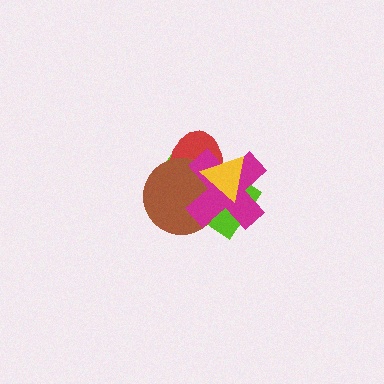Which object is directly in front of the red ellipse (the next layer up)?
The brown circle is directly in front of the red ellipse.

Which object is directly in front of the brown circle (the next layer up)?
The magenta cross is directly in front of the brown circle.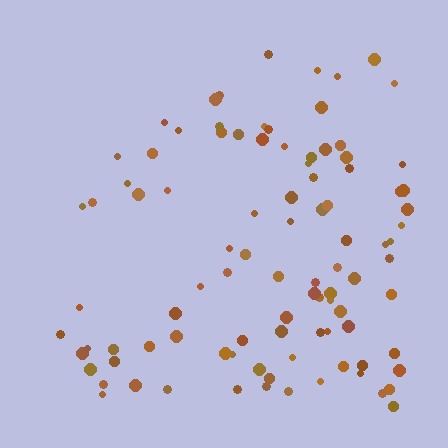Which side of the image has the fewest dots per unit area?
The left.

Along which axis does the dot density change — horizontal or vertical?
Horizontal.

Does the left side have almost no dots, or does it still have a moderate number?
Still a moderate number, just noticeably fewer than the right.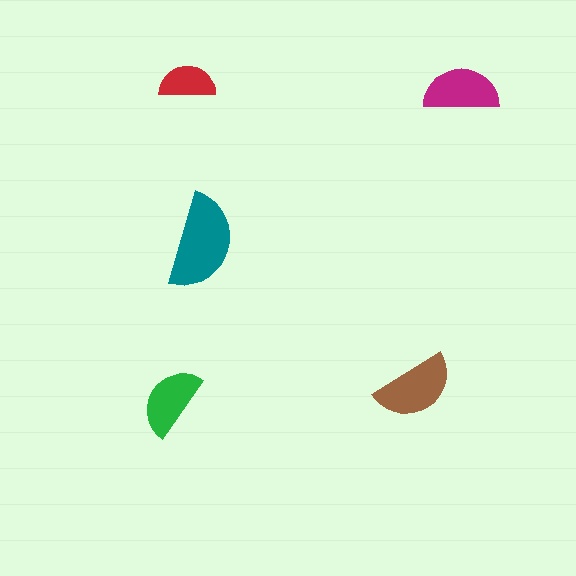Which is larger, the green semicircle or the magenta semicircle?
The magenta one.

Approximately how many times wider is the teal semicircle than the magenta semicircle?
About 1.5 times wider.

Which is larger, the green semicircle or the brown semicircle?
The brown one.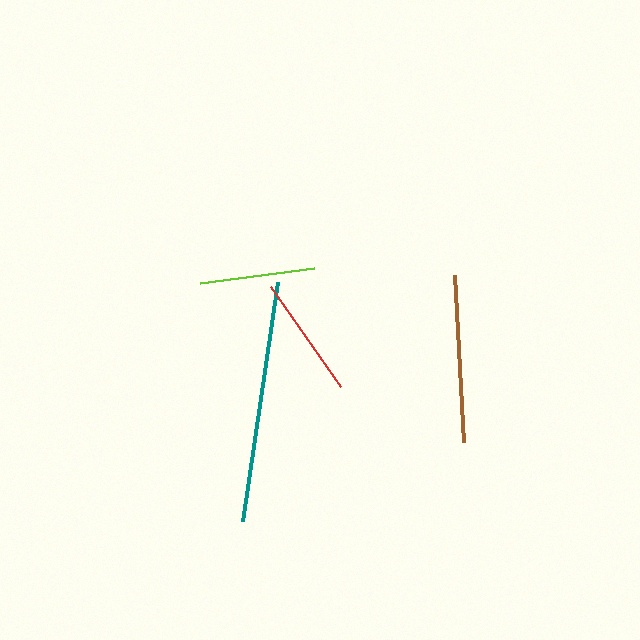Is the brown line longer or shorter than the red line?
The brown line is longer than the red line.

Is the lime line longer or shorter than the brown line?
The brown line is longer than the lime line.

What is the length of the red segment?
The red segment is approximately 121 pixels long.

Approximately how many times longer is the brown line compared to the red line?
The brown line is approximately 1.4 times the length of the red line.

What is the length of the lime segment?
The lime segment is approximately 115 pixels long.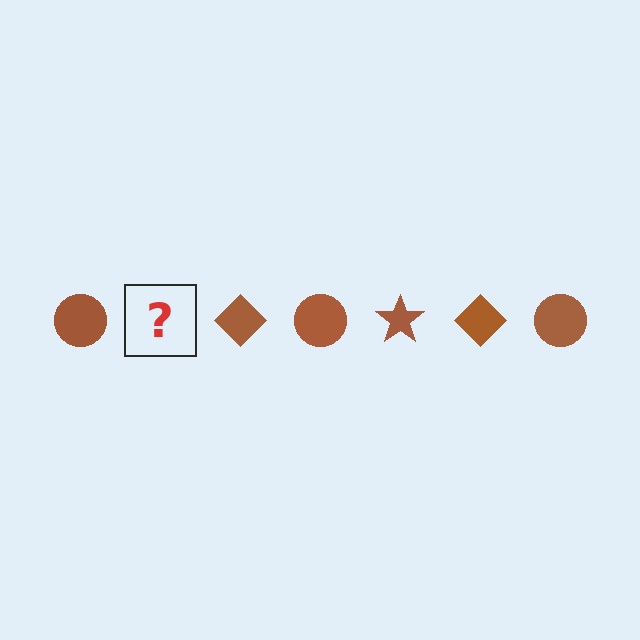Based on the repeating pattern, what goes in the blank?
The blank should be a brown star.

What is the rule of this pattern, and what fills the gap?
The rule is that the pattern cycles through circle, star, diamond shapes in brown. The gap should be filled with a brown star.